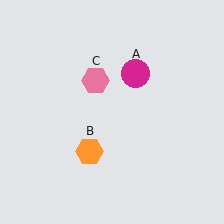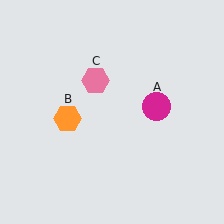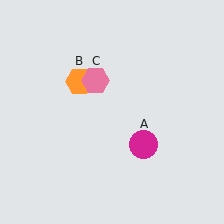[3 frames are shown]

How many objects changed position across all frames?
2 objects changed position: magenta circle (object A), orange hexagon (object B).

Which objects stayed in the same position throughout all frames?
Pink hexagon (object C) remained stationary.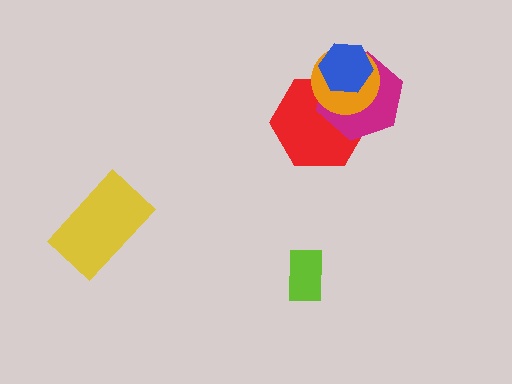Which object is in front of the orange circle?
The blue hexagon is in front of the orange circle.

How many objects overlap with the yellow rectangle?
0 objects overlap with the yellow rectangle.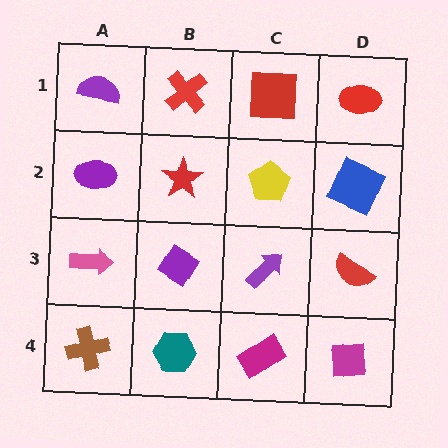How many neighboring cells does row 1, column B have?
3.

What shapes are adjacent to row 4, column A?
A pink arrow (row 3, column A), a teal hexagon (row 4, column B).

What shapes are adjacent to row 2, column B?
A red cross (row 1, column B), a purple diamond (row 3, column B), a purple ellipse (row 2, column A), a yellow pentagon (row 2, column C).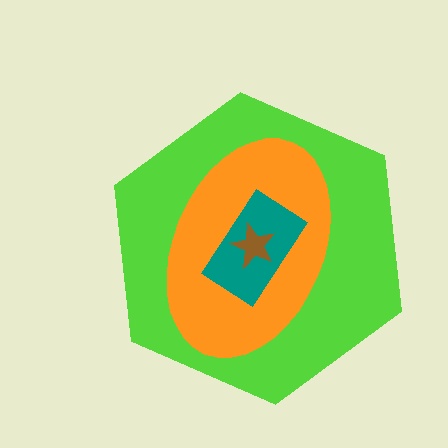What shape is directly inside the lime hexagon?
The orange ellipse.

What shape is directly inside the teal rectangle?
The brown star.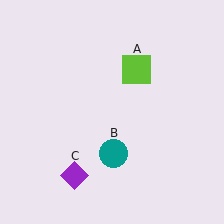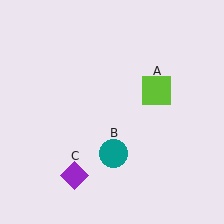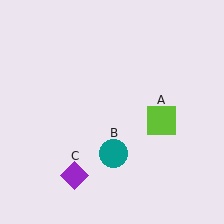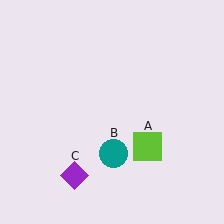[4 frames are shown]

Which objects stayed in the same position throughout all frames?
Teal circle (object B) and purple diamond (object C) remained stationary.